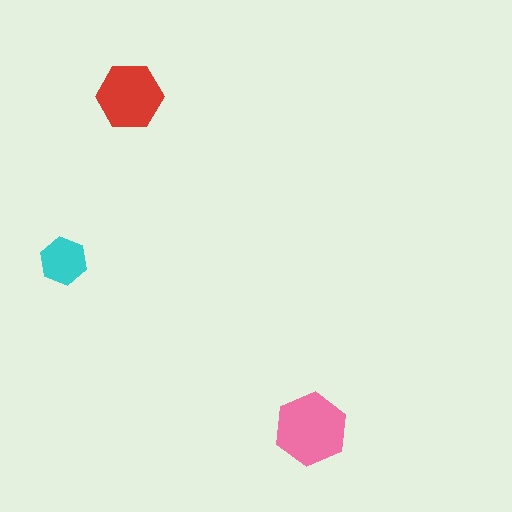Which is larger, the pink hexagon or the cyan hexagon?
The pink one.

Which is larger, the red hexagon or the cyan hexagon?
The red one.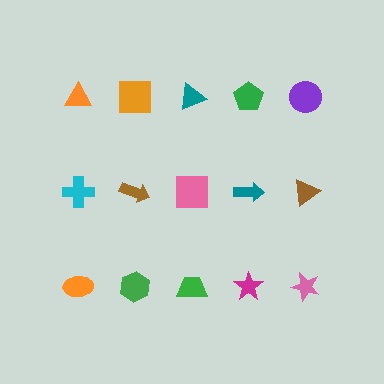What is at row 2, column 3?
A pink square.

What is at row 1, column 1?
An orange triangle.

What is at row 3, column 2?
A green hexagon.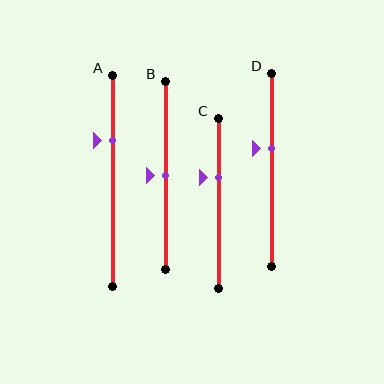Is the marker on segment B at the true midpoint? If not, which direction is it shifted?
Yes, the marker on segment B is at the true midpoint.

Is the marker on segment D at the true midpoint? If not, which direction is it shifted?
No, the marker on segment D is shifted upward by about 11% of the segment length.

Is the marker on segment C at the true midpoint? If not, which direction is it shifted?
No, the marker on segment C is shifted upward by about 15% of the segment length.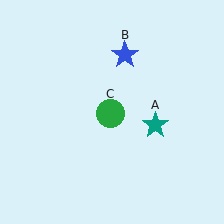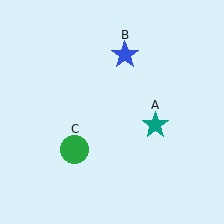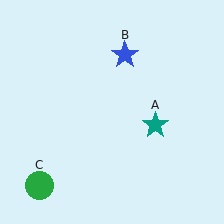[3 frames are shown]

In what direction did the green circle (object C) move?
The green circle (object C) moved down and to the left.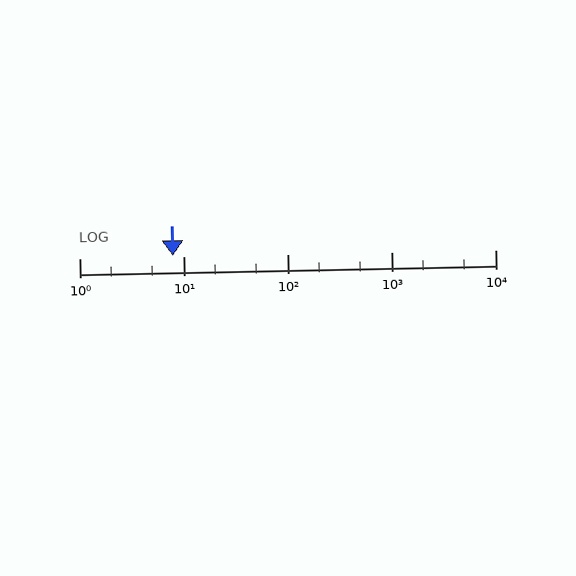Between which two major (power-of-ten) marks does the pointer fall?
The pointer is between 1 and 10.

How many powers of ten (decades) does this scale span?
The scale spans 4 decades, from 1 to 10000.